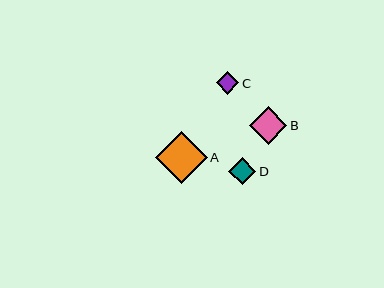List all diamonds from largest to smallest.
From largest to smallest: A, B, D, C.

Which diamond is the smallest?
Diamond C is the smallest with a size of approximately 22 pixels.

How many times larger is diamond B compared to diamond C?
Diamond B is approximately 1.7 times the size of diamond C.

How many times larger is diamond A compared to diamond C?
Diamond A is approximately 2.4 times the size of diamond C.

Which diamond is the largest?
Diamond A is the largest with a size of approximately 52 pixels.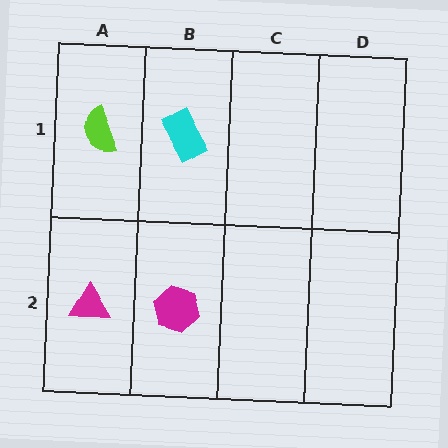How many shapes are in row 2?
2 shapes.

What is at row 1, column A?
A lime semicircle.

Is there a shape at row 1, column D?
No, that cell is empty.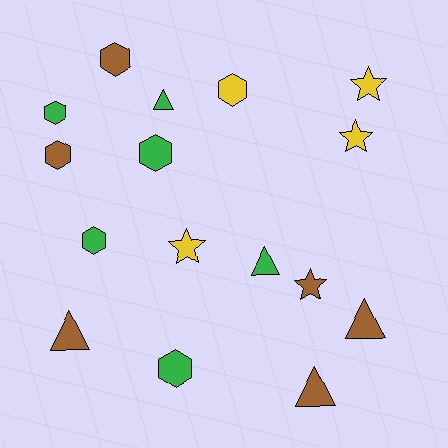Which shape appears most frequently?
Hexagon, with 7 objects.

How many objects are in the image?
There are 16 objects.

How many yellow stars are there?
There are 3 yellow stars.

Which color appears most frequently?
Green, with 6 objects.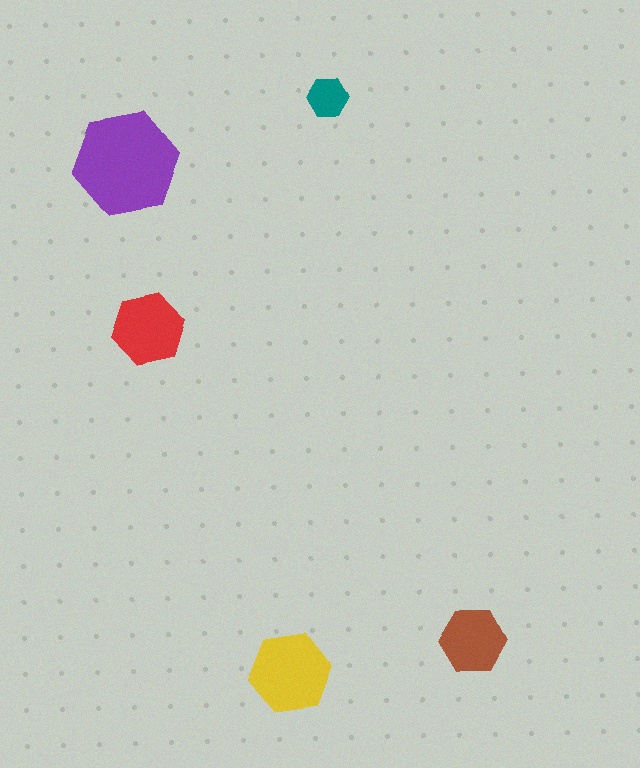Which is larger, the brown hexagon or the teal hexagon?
The brown one.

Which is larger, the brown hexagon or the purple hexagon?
The purple one.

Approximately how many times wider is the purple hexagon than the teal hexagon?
About 2.5 times wider.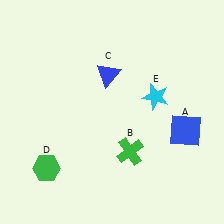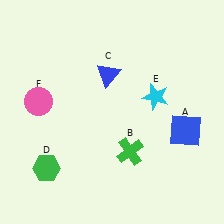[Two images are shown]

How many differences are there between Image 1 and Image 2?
There is 1 difference between the two images.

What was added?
A pink circle (F) was added in Image 2.